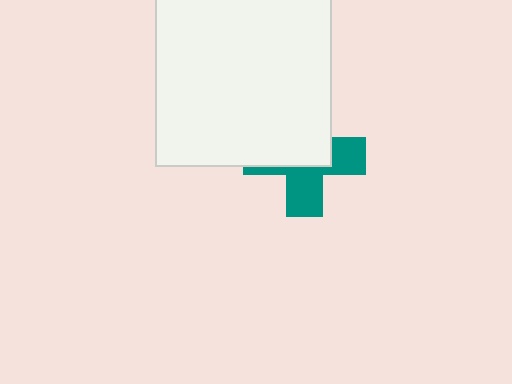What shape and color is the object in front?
The object in front is a white square.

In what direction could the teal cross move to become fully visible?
The teal cross could move down. That would shift it out from behind the white square entirely.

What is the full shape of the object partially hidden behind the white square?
The partially hidden object is a teal cross.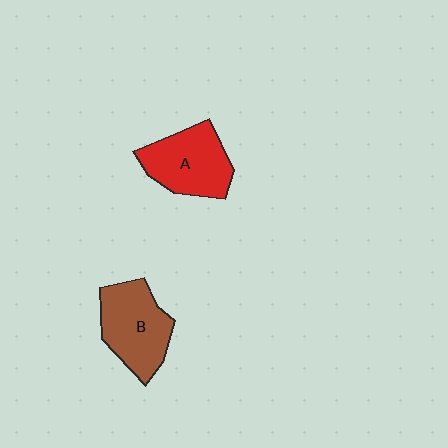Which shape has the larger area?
Shape B (brown).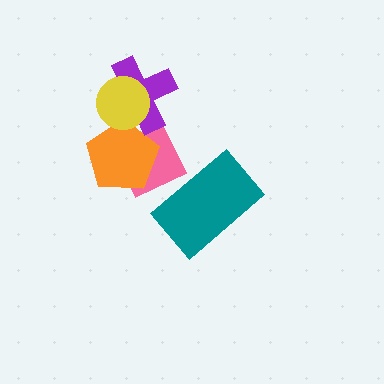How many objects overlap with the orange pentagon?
3 objects overlap with the orange pentagon.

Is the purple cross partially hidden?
Yes, it is partially covered by another shape.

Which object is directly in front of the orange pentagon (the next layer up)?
The purple cross is directly in front of the orange pentagon.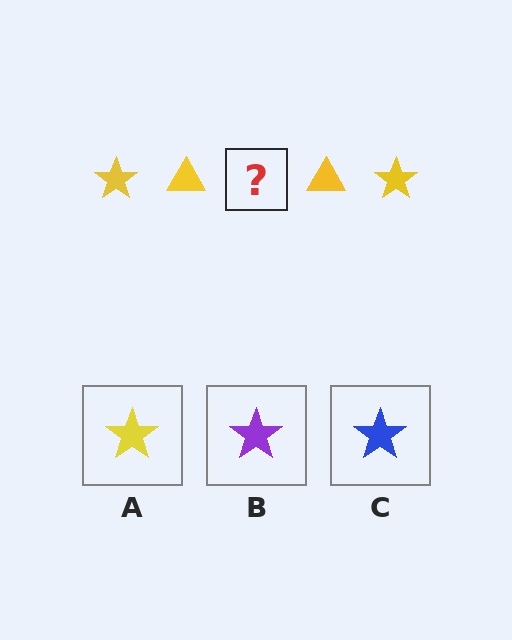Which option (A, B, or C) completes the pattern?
A.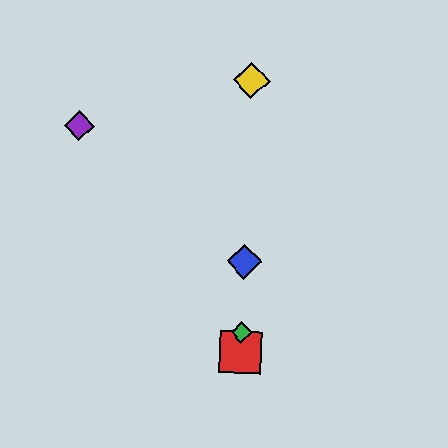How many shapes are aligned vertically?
4 shapes (the red square, the blue diamond, the green diamond, the yellow diamond) are aligned vertically.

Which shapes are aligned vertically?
The red square, the blue diamond, the green diamond, the yellow diamond are aligned vertically.